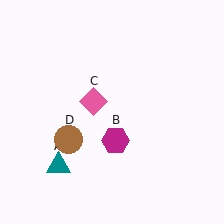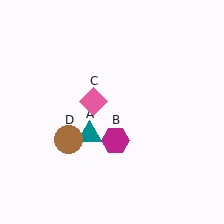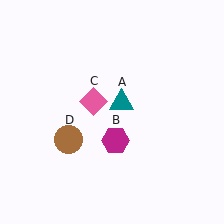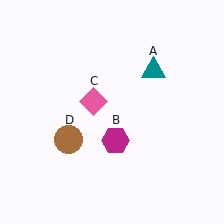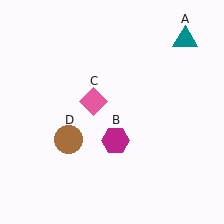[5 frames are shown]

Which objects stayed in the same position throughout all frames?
Magenta hexagon (object B) and pink diamond (object C) and brown circle (object D) remained stationary.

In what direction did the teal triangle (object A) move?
The teal triangle (object A) moved up and to the right.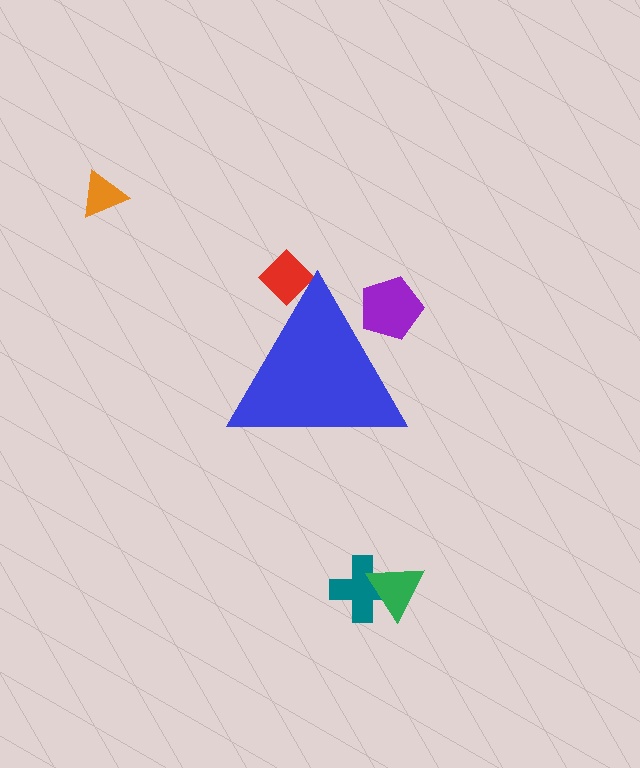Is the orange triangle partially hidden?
No, the orange triangle is fully visible.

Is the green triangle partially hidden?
No, the green triangle is fully visible.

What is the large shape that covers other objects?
A blue triangle.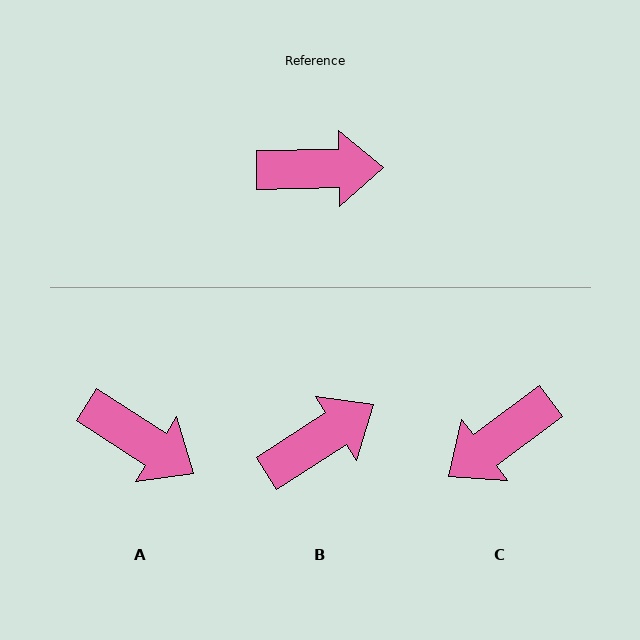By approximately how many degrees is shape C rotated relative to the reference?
Approximately 144 degrees clockwise.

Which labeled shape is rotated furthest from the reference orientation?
C, about 144 degrees away.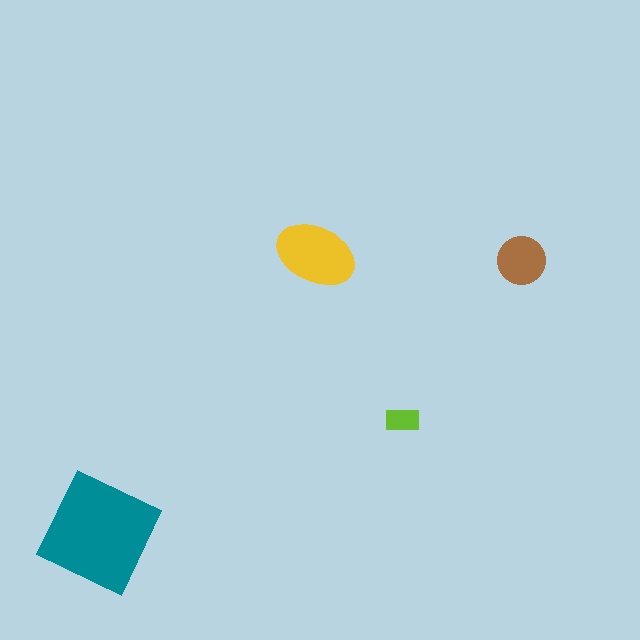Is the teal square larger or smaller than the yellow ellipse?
Larger.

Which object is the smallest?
The lime rectangle.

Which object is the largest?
The teal square.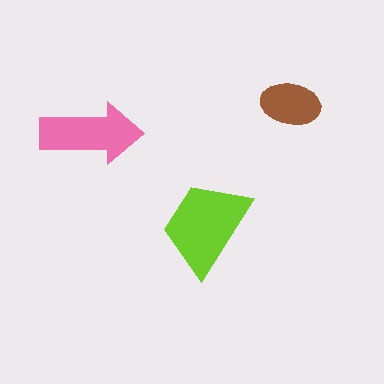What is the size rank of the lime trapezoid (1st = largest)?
1st.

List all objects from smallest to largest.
The brown ellipse, the pink arrow, the lime trapezoid.